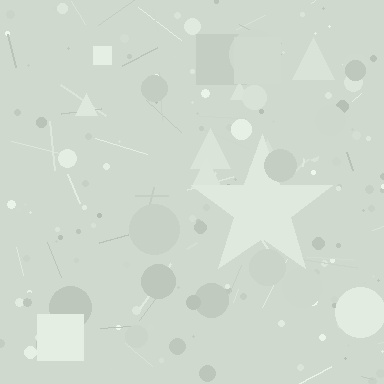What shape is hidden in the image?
A star is hidden in the image.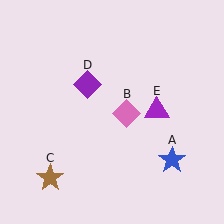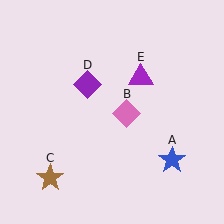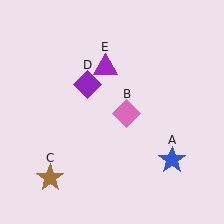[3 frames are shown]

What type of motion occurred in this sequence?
The purple triangle (object E) rotated counterclockwise around the center of the scene.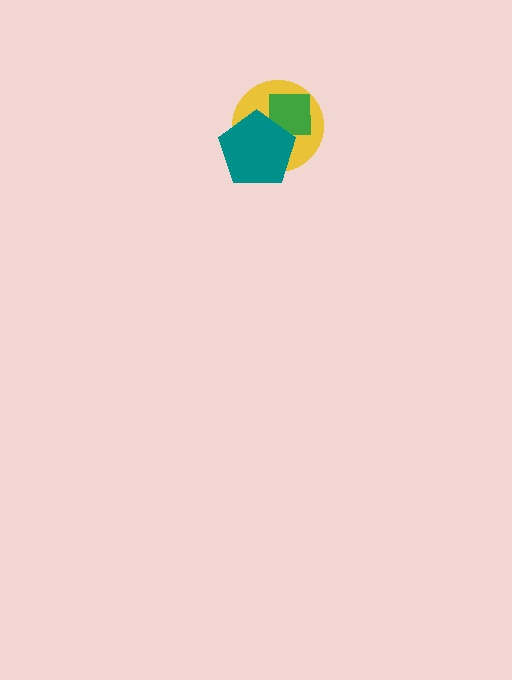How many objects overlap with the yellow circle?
2 objects overlap with the yellow circle.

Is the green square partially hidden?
Yes, it is partially covered by another shape.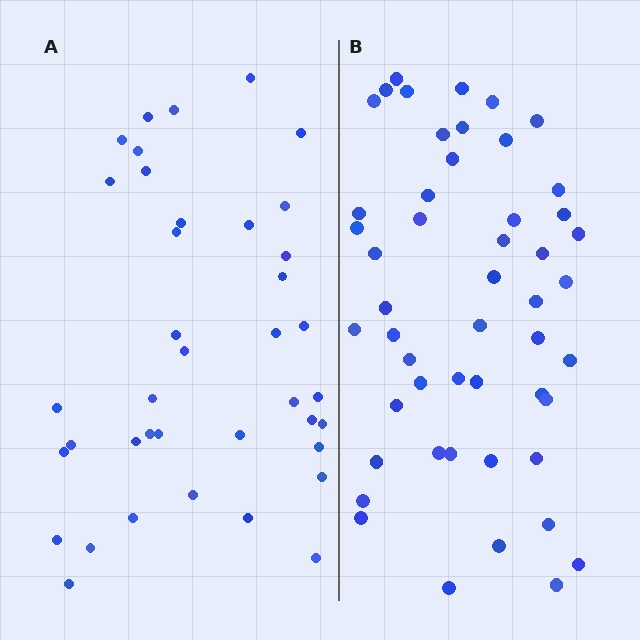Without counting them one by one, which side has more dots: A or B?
Region B (the right region) has more dots.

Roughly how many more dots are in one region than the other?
Region B has roughly 12 or so more dots than region A.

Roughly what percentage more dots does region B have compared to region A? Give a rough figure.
About 30% more.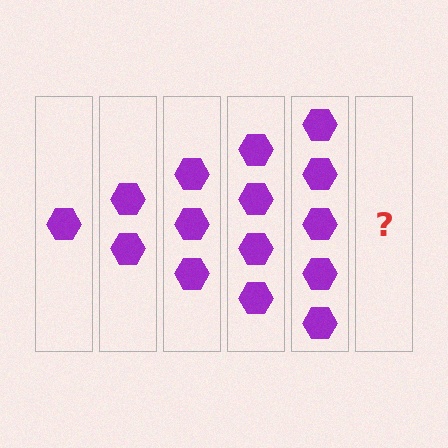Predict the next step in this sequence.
The next step is 6 hexagons.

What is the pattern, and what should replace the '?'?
The pattern is that each step adds one more hexagon. The '?' should be 6 hexagons.